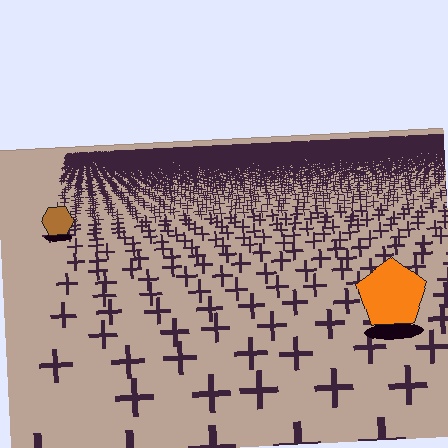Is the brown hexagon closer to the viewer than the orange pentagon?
No. The orange pentagon is closer — you can tell from the texture gradient: the ground texture is coarser near it.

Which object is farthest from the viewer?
The brown hexagon is farthest from the viewer. It appears smaller and the ground texture around it is denser.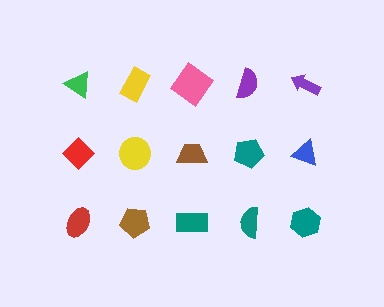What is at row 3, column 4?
A teal semicircle.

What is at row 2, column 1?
A red diamond.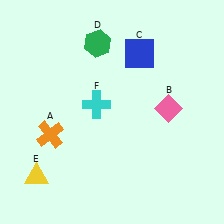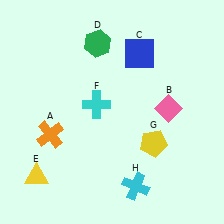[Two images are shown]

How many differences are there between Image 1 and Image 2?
There are 2 differences between the two images.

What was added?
A yellow pentagon (G), a cyan cross (H) were added in Image 2.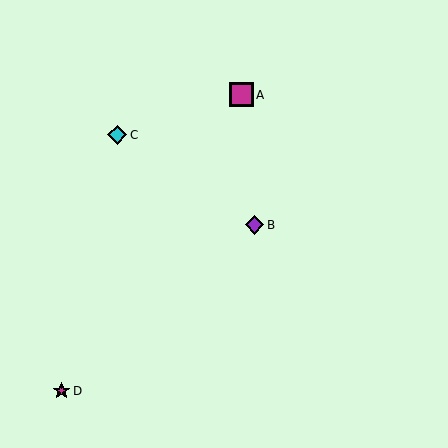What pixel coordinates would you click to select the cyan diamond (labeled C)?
Click at (117, 135) to select the cyan diamond C.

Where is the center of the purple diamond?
The center of the purple diamond is at (255, 225).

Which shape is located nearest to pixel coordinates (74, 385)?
The magenta star (labeled D) at (62, 391) is nearest to that location.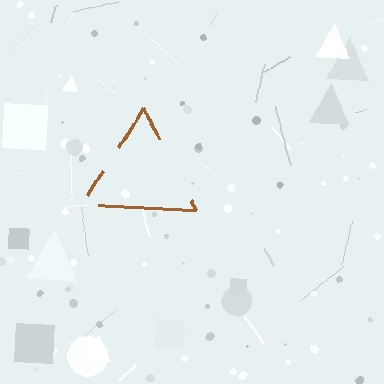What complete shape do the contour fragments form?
The contour fragments form a triangle.